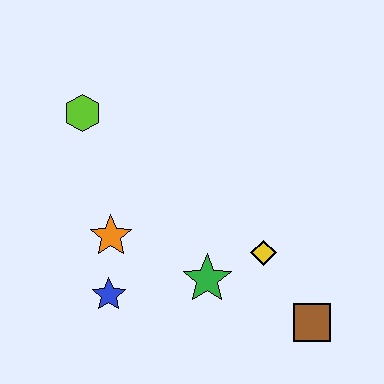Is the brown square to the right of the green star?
Yes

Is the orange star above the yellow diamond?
Yes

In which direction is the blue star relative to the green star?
The blue star is to the left of the green star.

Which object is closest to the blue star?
The orange star is closest to the blue star.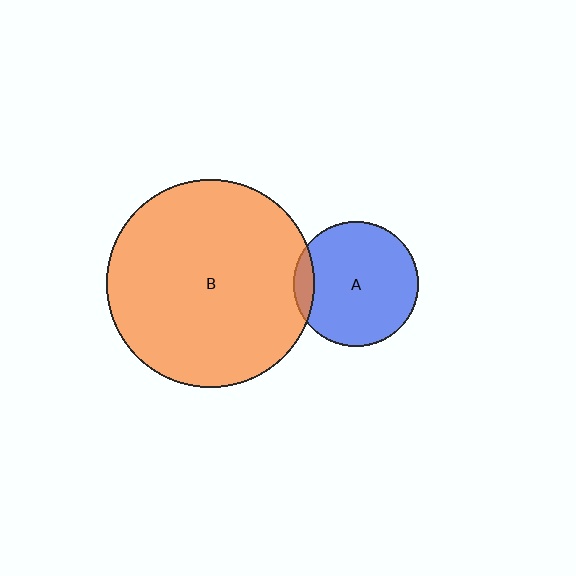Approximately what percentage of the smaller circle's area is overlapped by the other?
Approximately 10%.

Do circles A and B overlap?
Yes.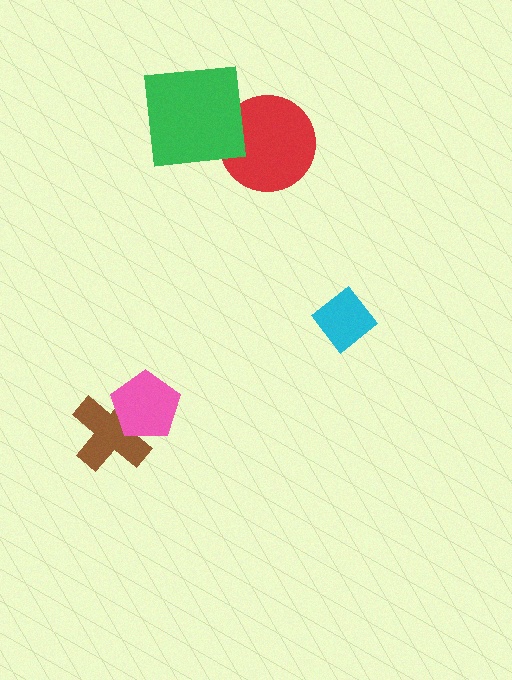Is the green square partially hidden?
No, no other shape covers it.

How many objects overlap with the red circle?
1 object overlaps with the red circle.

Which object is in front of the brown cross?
The pink pentagon is in front of the brown cross.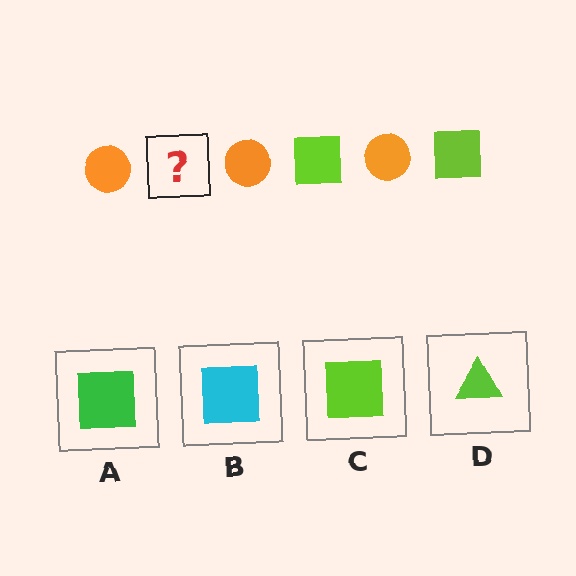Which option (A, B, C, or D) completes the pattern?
C.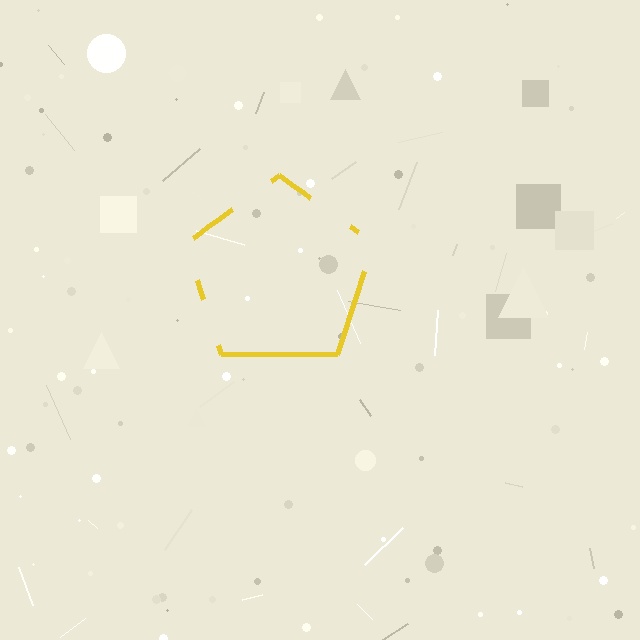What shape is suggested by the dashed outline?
The dashed outline suggests a pentagon.